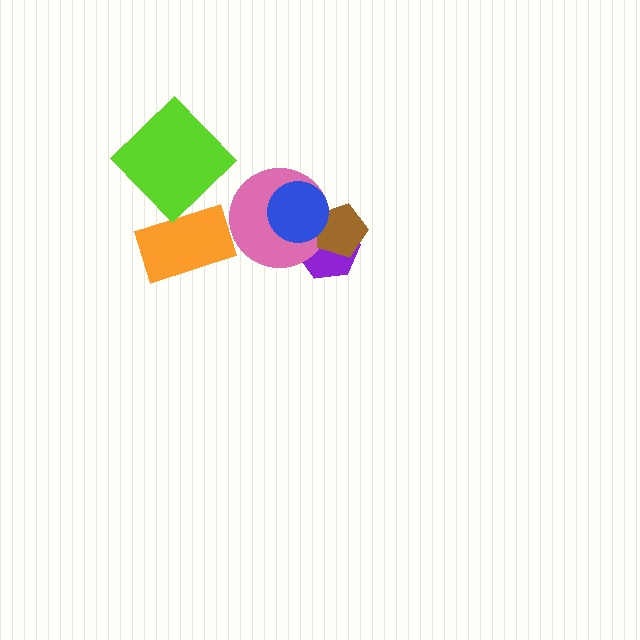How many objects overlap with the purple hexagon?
3 objects overlap with the purple hexagon.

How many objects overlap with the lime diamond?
0 objects overlap with the lime diamond.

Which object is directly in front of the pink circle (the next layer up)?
The brown pentagon is directly in front of the pink circle.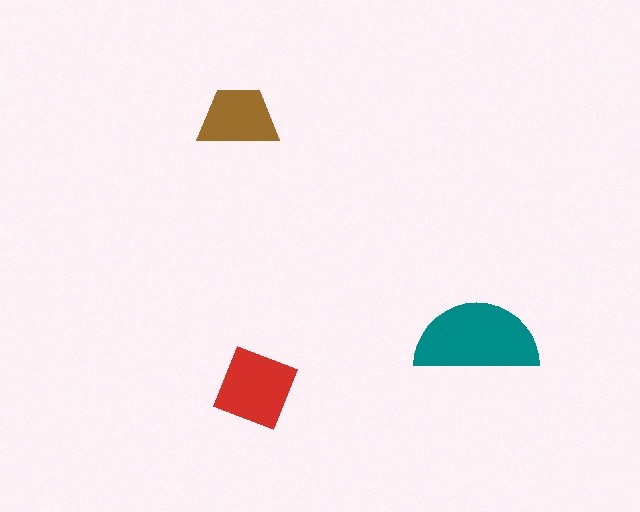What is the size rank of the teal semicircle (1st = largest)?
1st.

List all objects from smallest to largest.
The brown trapezoid, the red diamond, the teal semicircle.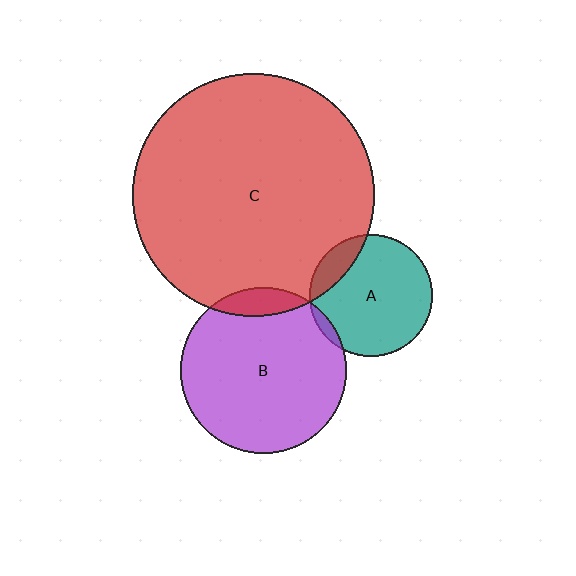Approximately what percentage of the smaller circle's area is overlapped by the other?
Approximately 5%.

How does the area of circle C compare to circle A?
Approximately 3.9 times.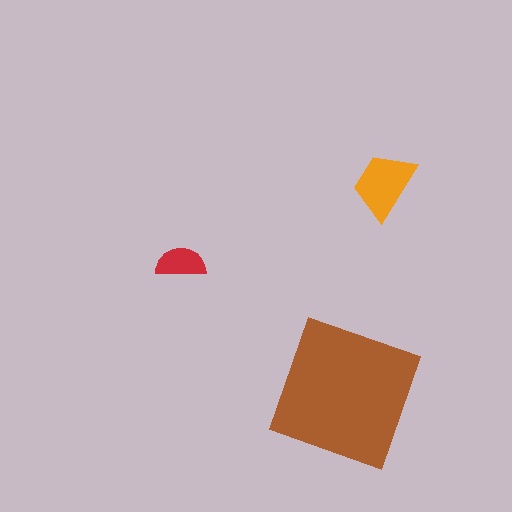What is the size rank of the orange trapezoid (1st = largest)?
2nd.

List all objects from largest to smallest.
The brown square, the orange trapezoid, the red semicircle.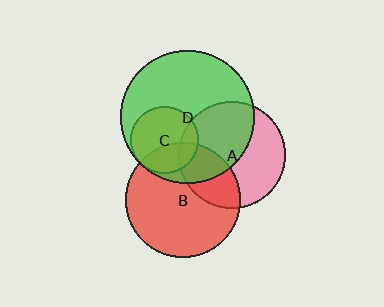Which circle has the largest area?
Circle D (green).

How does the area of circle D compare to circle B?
Approximately 1.4 times.